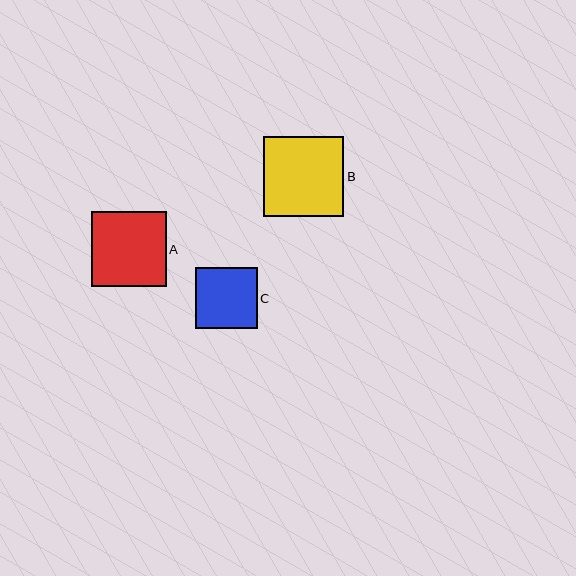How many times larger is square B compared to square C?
Square B is approximately 1.3 times the size of square C.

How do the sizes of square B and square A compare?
Square B and square A are approximately the same size.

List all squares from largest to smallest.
From largest to smallest: B, A, C.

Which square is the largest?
Square B is the largest with a size of approximately 80 pixels.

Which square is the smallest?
Square C is the smallest with a size of approximately 62 pixels.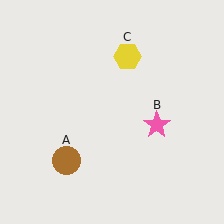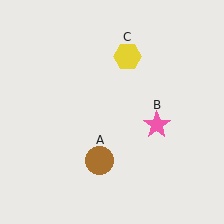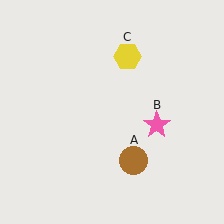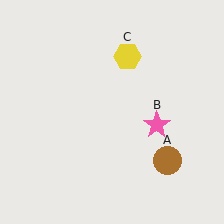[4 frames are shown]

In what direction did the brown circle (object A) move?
The brown circle (object A) moved right.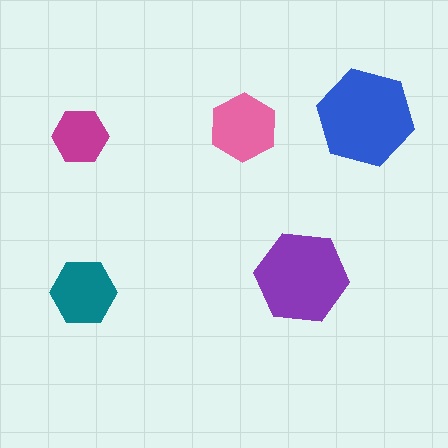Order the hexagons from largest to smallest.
the blue one, the purple one, the pink one, the teal one, the magenta one.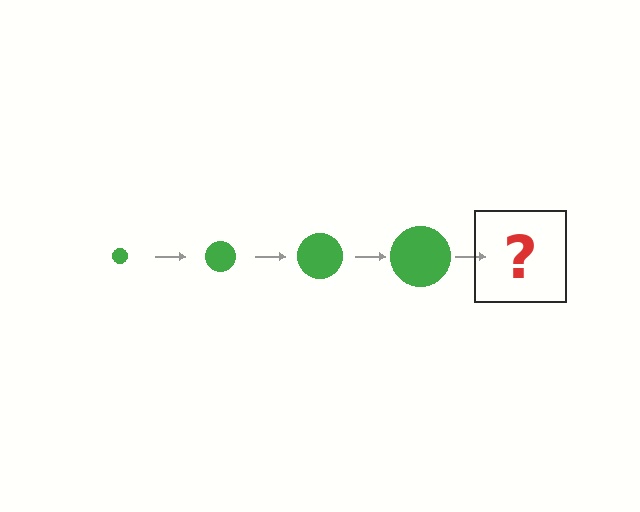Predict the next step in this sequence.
The next step is a green circle, larger than the previous one.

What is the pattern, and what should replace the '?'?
The pattern is that the circle gets progressively larger each step. The '?' should be a green circle, larger than the previous one.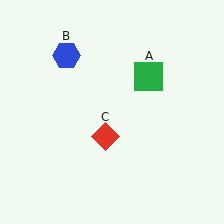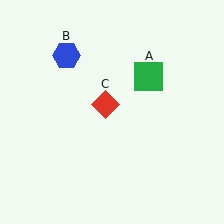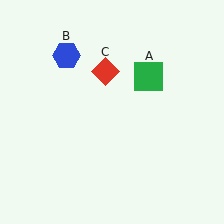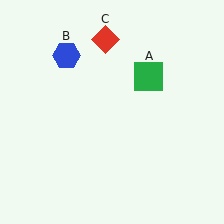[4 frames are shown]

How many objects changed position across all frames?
1 object changed position: red diamond (object C).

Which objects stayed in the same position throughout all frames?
Green square (object A) and blue hexagon (object B) remained stationary.